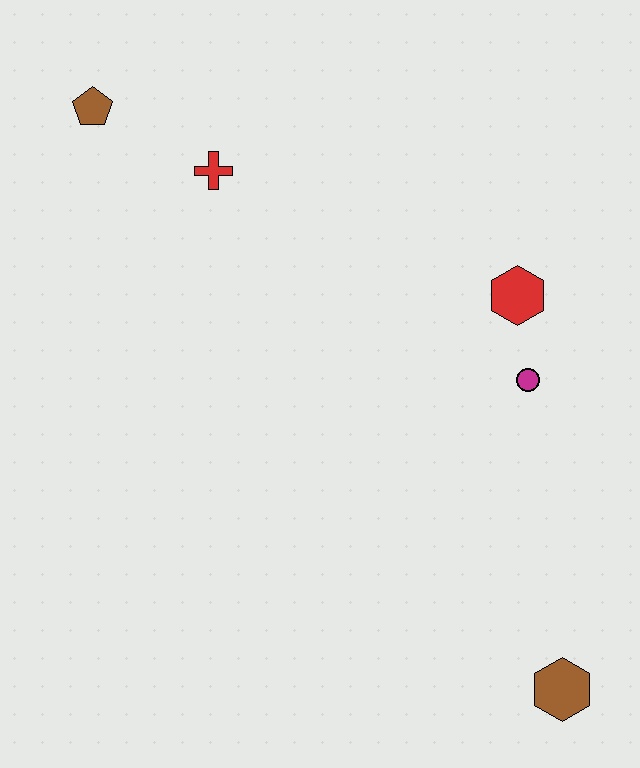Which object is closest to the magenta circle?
The red hexagon is closest to the magenta circle.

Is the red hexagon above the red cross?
No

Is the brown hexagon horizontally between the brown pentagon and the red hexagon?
No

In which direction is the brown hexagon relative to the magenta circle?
The brown hexagon is below the magenta circle.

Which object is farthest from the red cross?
The brown hexagon is farthest from the red cross.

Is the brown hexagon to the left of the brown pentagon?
No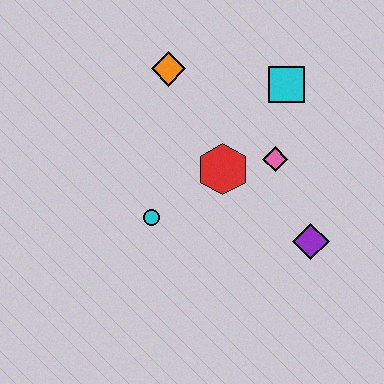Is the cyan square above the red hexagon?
Yes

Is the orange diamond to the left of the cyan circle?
No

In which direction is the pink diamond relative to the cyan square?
The pink diamond is below the cyan square.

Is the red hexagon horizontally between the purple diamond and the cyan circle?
Yes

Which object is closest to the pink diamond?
The red hexagon is closest to the pink diamond.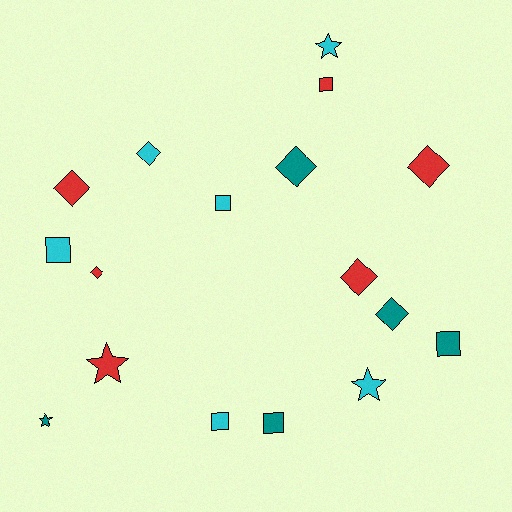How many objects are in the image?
There are 17 objects.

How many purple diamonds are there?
There are no purple diamonds.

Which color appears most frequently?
Red, with 6 objects.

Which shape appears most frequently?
Diamond, with 7 objects.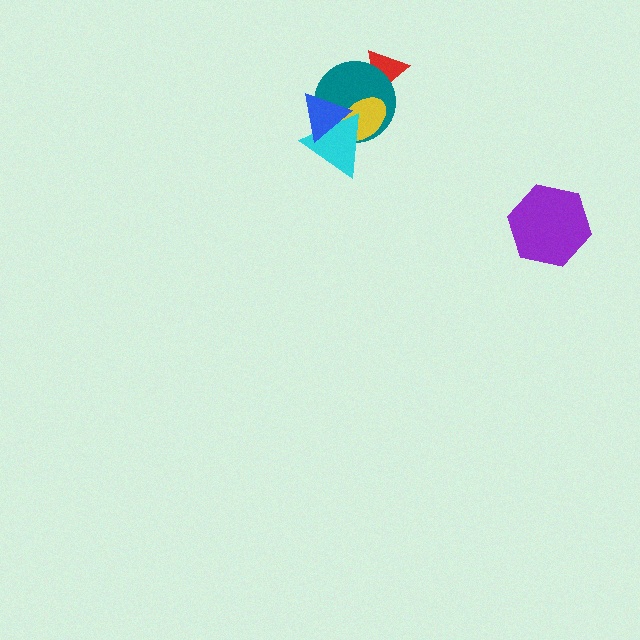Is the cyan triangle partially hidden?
Yes, it is partially covered by another shape.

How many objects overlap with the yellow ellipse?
3 objects overlap with the yellow ellipse.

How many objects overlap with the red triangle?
1 object overlaps with the red triangle.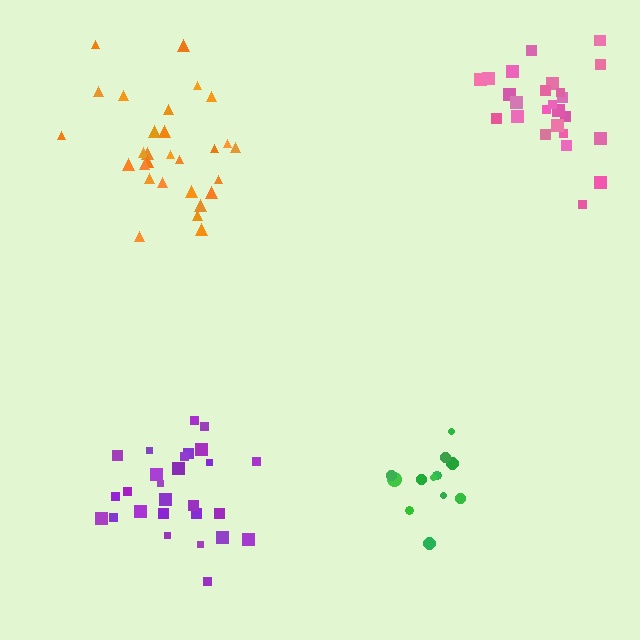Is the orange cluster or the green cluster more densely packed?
Orange.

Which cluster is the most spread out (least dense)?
Purple.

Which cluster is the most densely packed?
Pink.